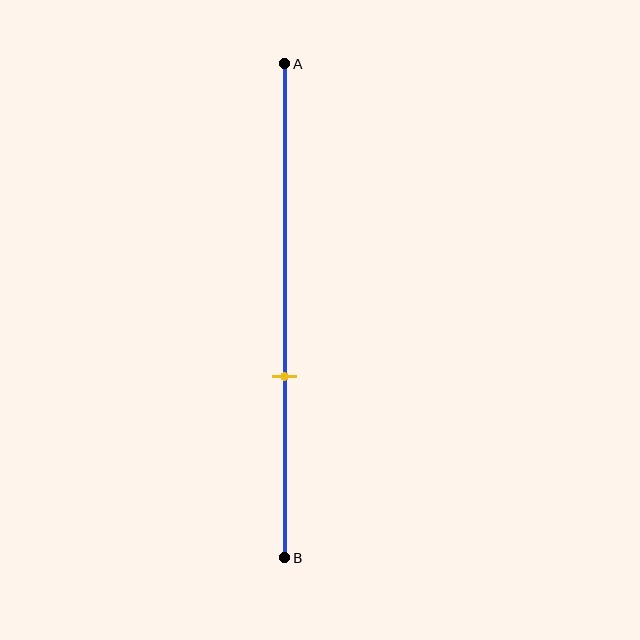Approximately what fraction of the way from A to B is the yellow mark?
The yellow mark is approximately 65% of the way from A to B.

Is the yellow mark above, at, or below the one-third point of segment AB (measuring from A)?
The yellow mark is below the one-third point of segment AB.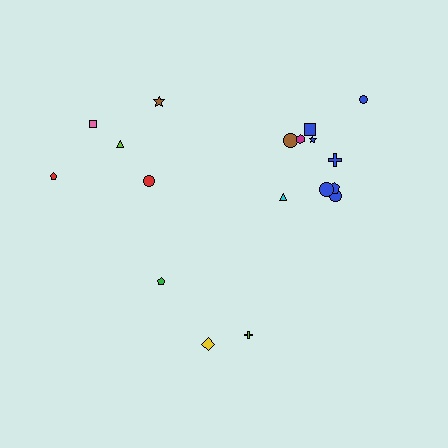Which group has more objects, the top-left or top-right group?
The top-right group.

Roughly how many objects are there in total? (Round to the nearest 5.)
Roughly 20 objects in total.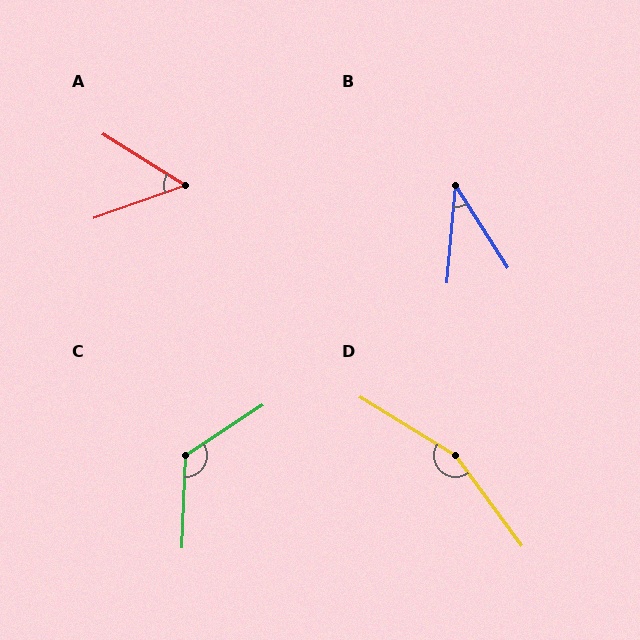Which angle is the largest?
D, at approximately 158 degrees.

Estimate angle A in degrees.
Approximately 52 degrees.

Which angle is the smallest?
B, at approximately 38 degrees.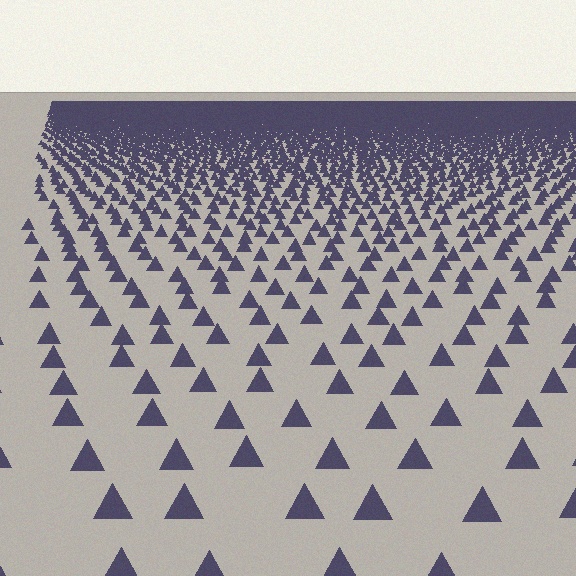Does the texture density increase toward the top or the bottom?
Density increases toward the top.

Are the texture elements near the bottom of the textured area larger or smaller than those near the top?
Larger. Near the bottom, elements are closer to the viewer and appear at a bigger on-screen size.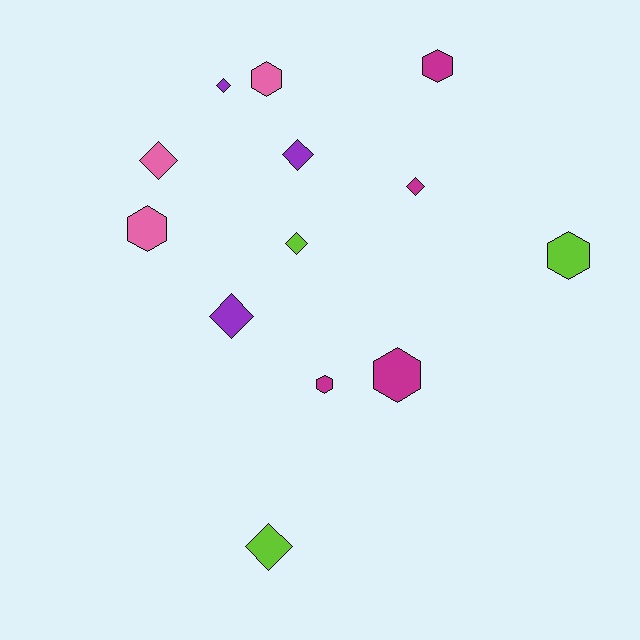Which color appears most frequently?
Magenta, with 4 objects.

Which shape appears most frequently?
Diamond, with 7 objects.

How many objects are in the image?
There are 13 objects.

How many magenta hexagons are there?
There are 3 magenta hexagons.